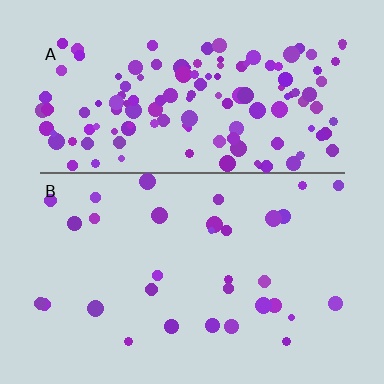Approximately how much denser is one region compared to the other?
Approximately 4.5× — region A over region B.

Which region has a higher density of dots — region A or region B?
A (the top).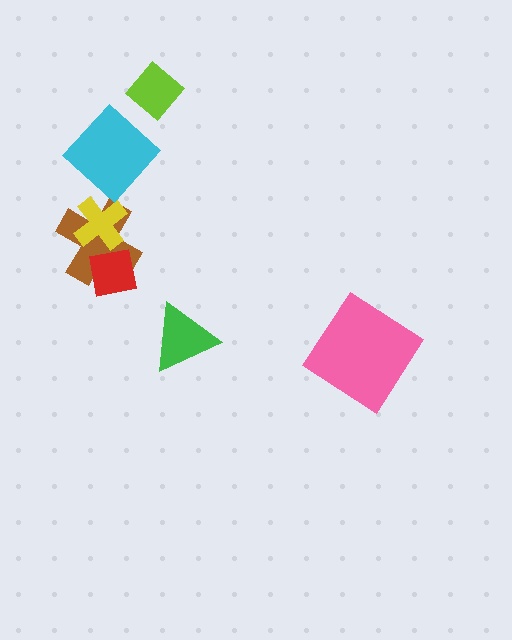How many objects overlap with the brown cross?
2 objects overlap with the brown cross.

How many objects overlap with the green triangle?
0 objects overlap with the green triangle.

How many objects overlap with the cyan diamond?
0 objects overlap with the cyan diamond.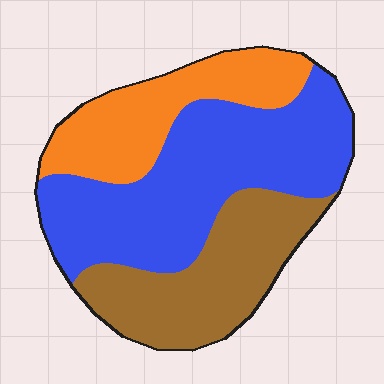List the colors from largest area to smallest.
From largest to smallest: blue, brown, orange.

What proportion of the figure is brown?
Brown covers about 30% of the figure.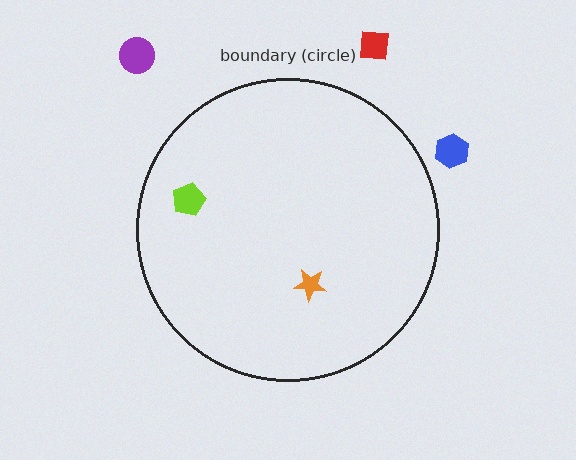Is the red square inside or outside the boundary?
Outside.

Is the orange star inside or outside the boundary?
Inside.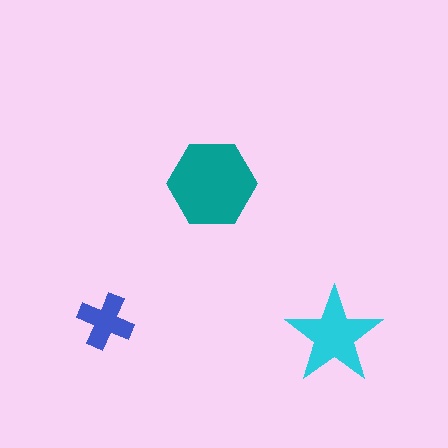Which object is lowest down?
The cyan star is bottommost.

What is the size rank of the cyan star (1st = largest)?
2nd.